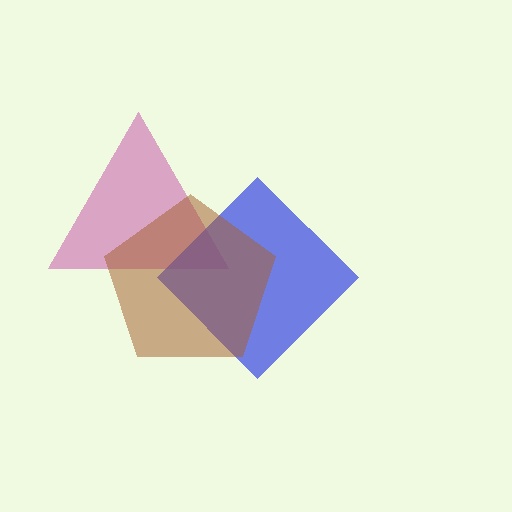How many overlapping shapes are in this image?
There are 3 overlapping shapes in the image.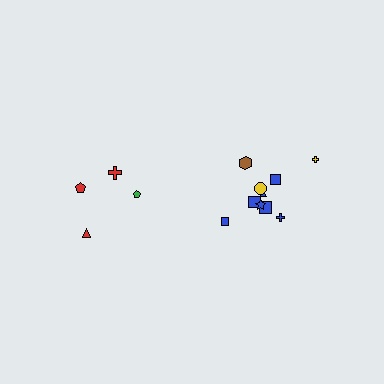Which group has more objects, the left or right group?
The right group.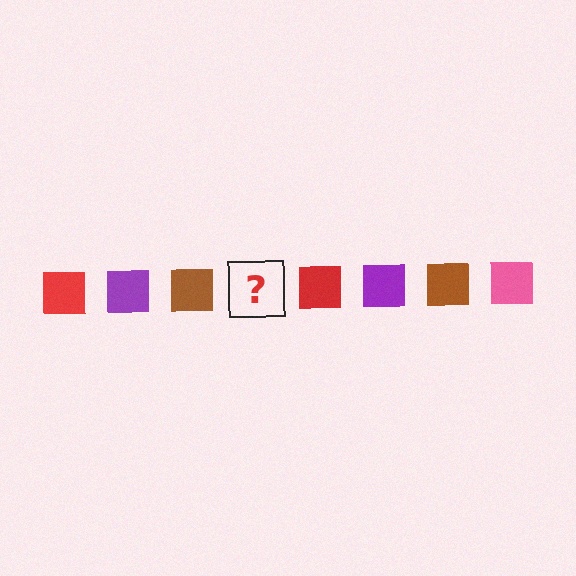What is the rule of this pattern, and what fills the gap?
The rule is that the pattern cycles through red, purple, brown, pink squares. The gap should be filled with a pink square.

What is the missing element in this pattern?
The missing element is a pink square.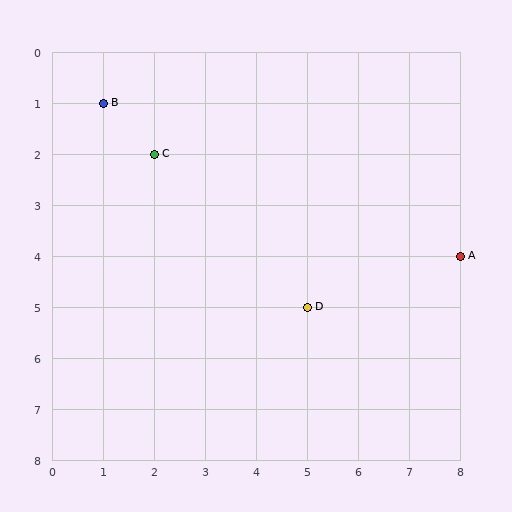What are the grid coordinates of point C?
Point C is at grid coordinates (2, 2).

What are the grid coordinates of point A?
Point A is at grid coordinates (8, 4).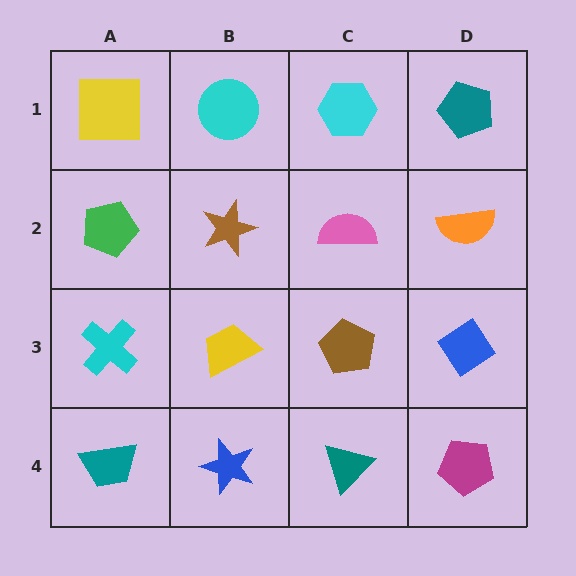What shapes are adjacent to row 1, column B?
A brown star (row 2, column B), a yellow square (row 1, column A), a cyan hexagon (row 1, column C).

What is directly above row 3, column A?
A green pentagon.